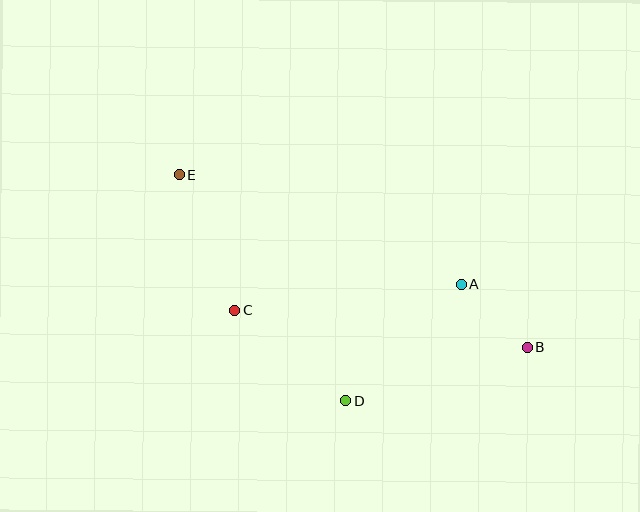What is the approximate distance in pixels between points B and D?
The distance between B and D is approximately 190 pixels.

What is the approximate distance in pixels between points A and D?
The distance between A and D is approximately 164 pixels.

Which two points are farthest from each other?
Points B and E are farthest from each other.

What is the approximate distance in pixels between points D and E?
The distance between D and E is approximately 281 pixels.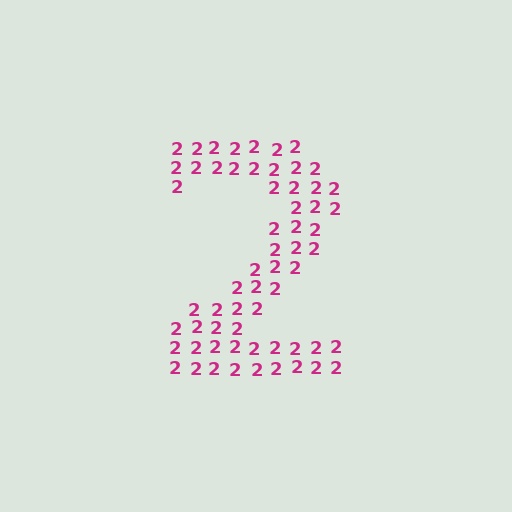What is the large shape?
The large shape is the digit 2.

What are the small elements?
The small elements are digit 2's.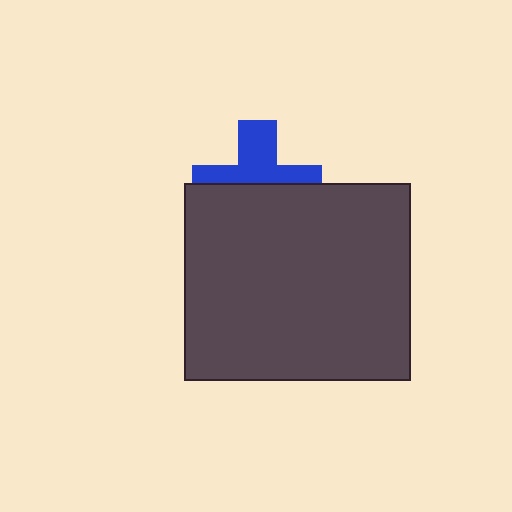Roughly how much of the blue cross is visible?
About half of it is visible (roughly 48%).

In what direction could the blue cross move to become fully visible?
The blue cross could move up. That would shift it out from behind the dark gray rectangle entirely.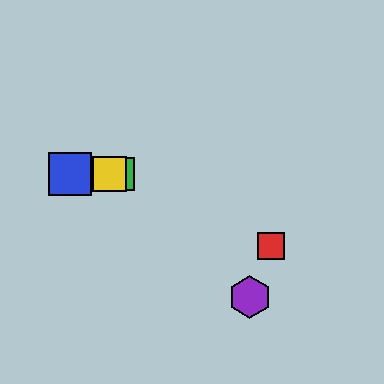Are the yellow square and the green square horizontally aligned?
Yes, both are at y≈174.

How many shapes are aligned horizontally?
3 shapes (the blue square, the green square, the yellow square) are aligned horizontally.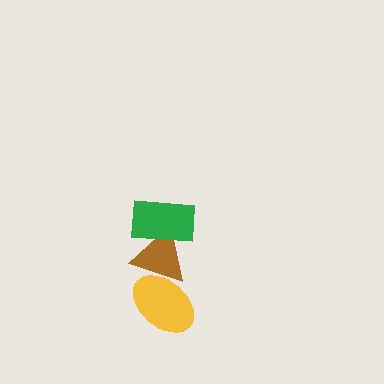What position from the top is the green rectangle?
The green rectangle is 1st from the top.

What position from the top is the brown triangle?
The brown triangle is 2nd from the top.